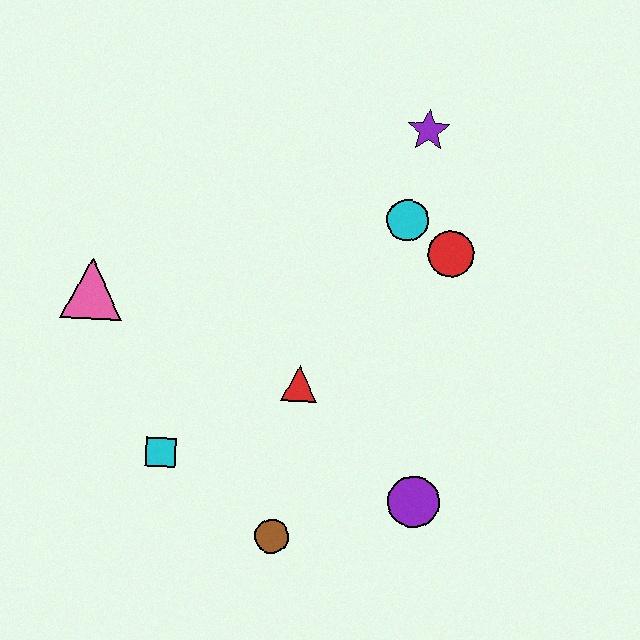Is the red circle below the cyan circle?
Yes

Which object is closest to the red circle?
The cyan circle is closest to the red circle.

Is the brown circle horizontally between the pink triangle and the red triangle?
Yes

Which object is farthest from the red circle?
The pink triangle is farthest from the red circle.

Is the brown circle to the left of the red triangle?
Yes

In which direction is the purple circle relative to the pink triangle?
The purple circle is to the right of the pink triangle.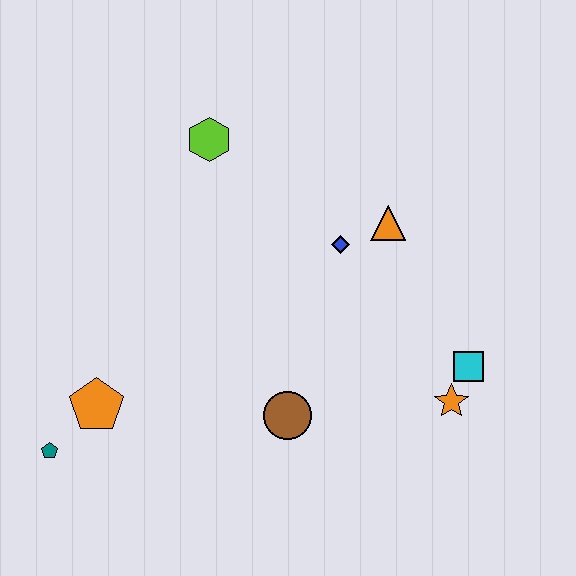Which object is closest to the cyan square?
The orange star is closest to the cyan square.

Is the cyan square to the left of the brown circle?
No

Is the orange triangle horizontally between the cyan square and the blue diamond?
Yes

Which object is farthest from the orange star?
The teal pentagon is farthest from the orange star.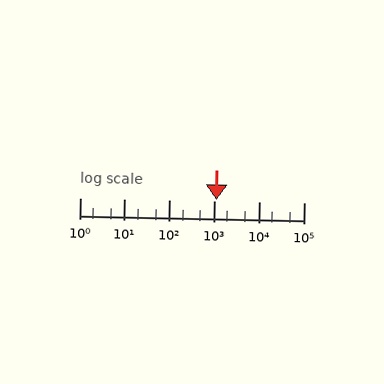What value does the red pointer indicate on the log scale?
The pointer indicates approximately 1100.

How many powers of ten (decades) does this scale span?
The scale spans 5 decades, from 1 to 100000.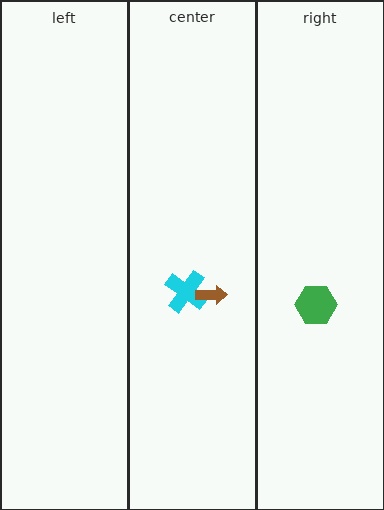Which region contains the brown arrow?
The center region.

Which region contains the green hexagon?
The right region.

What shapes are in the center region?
The cyan cross, the brown arrow.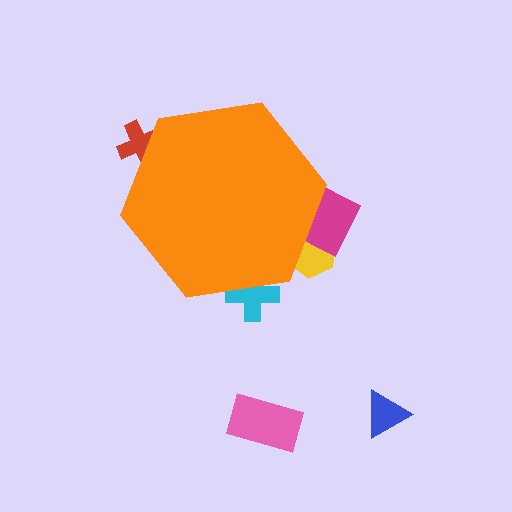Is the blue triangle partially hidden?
No, the blue triangle is fully visible.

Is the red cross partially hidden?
Yes, the red cross is partially hidden behind the orange hexagon.